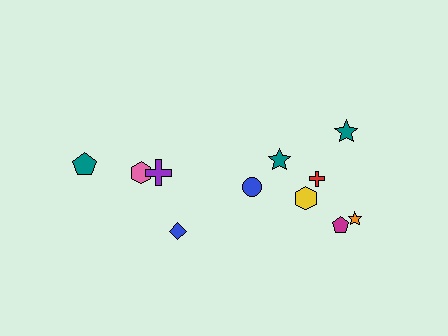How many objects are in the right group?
There are 7 objects.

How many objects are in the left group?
There are 4 objects.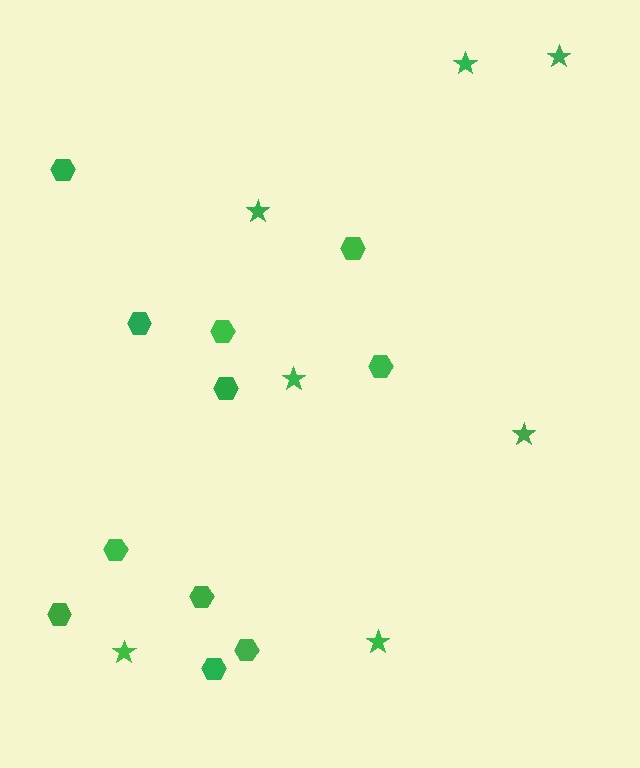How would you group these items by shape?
There are 2 groups: one group of stars (7) and one group of hexagons (11).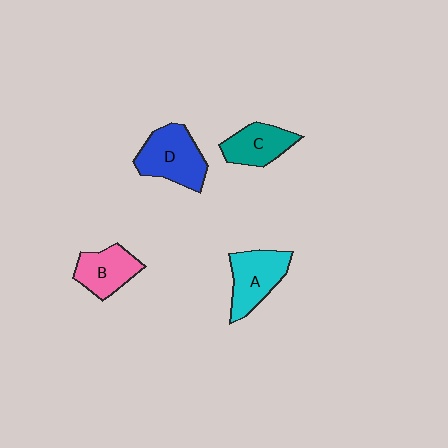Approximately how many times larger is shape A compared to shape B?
Approximately 1.2 times.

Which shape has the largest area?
Shape D (blue).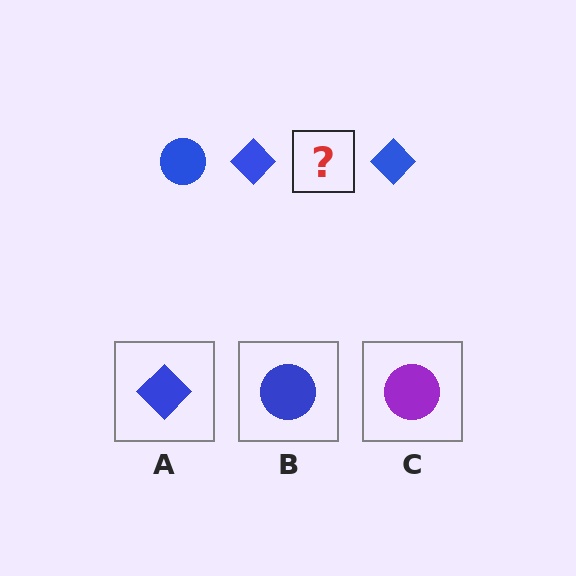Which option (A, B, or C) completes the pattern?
B.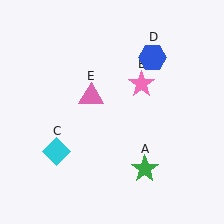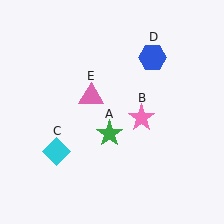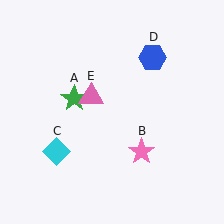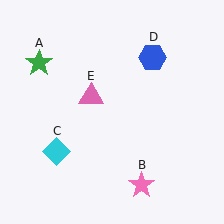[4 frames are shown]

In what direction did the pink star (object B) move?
The pink star (object B) moved down.